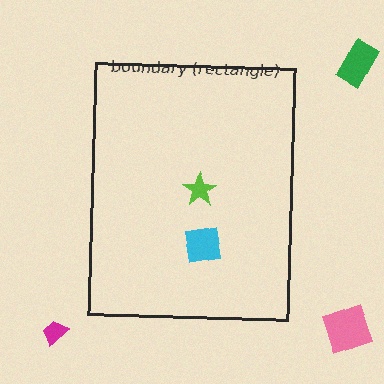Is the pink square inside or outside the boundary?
Outside.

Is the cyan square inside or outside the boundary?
Inside.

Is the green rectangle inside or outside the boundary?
Outside.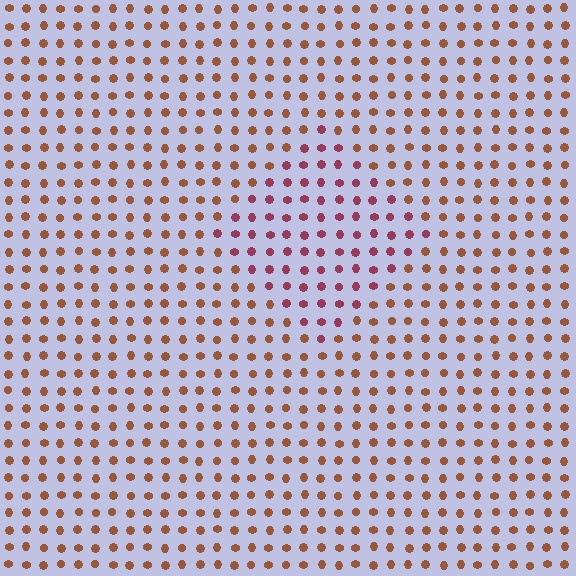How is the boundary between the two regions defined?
The boundary is defined purely by a slight shift in hue (about 40 degrees). Spacing, size, and orientation are identical on both sides.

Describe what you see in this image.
The image is filled with small brown elements in a uniform arrangement. A diamond-shaped region is visible where the elements are tinted to a slightly different hue, forming a subtle color boundary.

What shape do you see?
I see a diamond.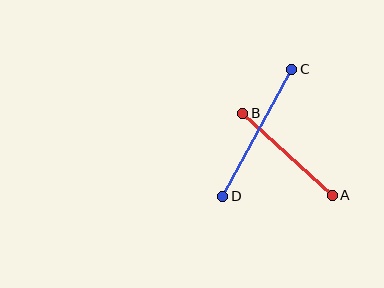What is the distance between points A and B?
The distance is approximately 121 pixels.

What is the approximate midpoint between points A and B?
The midpoint is at approximately (288, 154) pixels.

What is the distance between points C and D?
The distance is approximately 144 pixels.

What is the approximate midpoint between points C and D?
The midpoint is at approximately (257, 133) pixels.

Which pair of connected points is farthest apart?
Points C and D are farthest apart.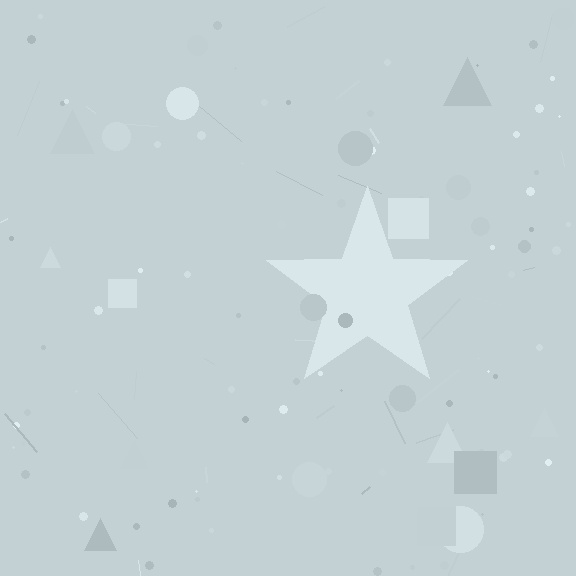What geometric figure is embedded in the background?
A star is embedded in the background.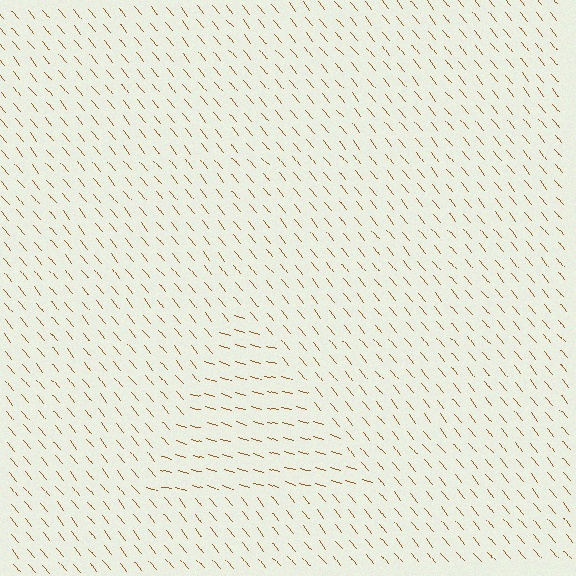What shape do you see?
I see a triangle.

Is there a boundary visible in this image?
Yes, there is a texture boundary formed by a change in line orientation.